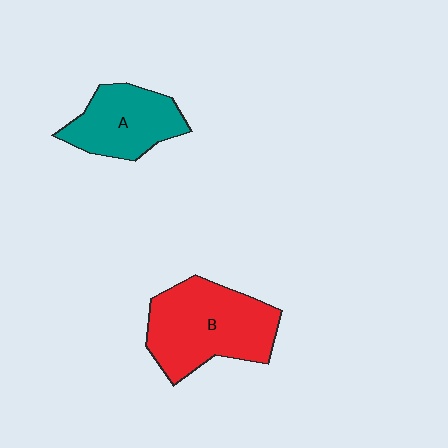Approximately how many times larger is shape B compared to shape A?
Approximately 1.5 times.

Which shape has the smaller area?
Shape A (teal).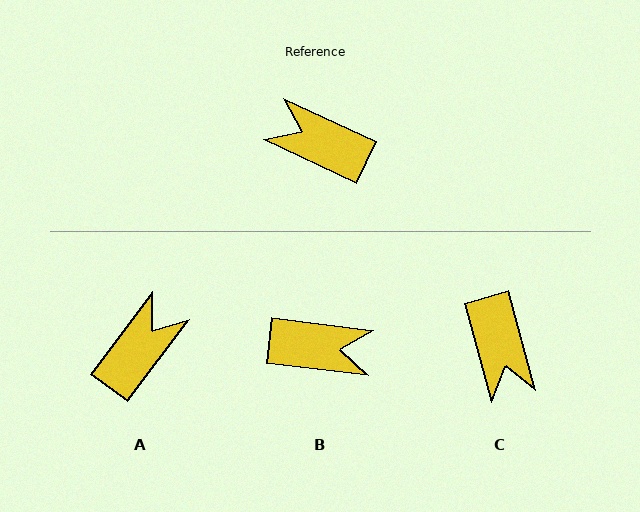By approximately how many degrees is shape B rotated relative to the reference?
Approximately 162 degrees clockwise.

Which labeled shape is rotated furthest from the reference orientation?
B, about 162 degrees away.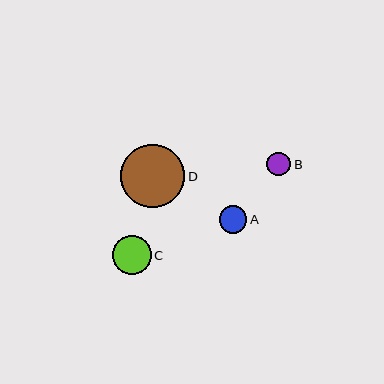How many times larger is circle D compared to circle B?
Circle D is approximately 2.7 times the size of circle B.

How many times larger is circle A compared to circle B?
Circle A is approximately 1.2 times the size of circle B.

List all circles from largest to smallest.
From largest to smallest: D, C, A, B.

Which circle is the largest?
Circle D is the largest with a size of approximately 64 pixels.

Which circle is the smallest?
Circle B is the smallest with a size of approximately 24 pixels.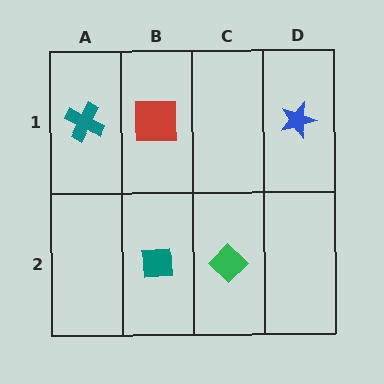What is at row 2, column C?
A green diamond.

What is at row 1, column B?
A red square.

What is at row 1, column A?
A teal cross.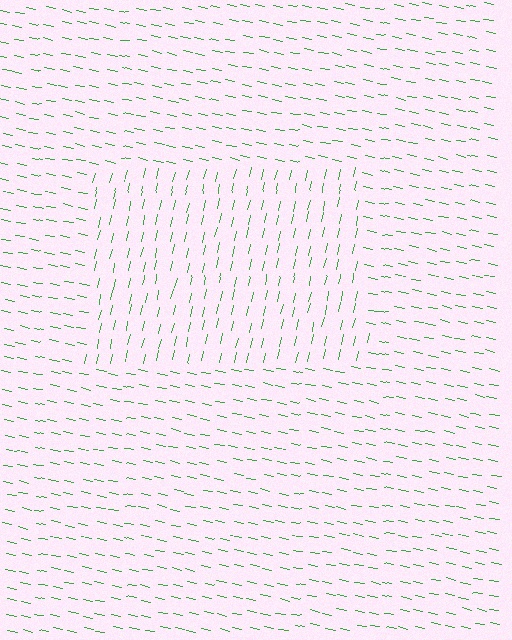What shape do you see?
I see a rectangle.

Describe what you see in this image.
The image is filled with small green line segments. A rectangle region in the image has lines oriented differently from the surrounding lines, creating a visible texture boundary.